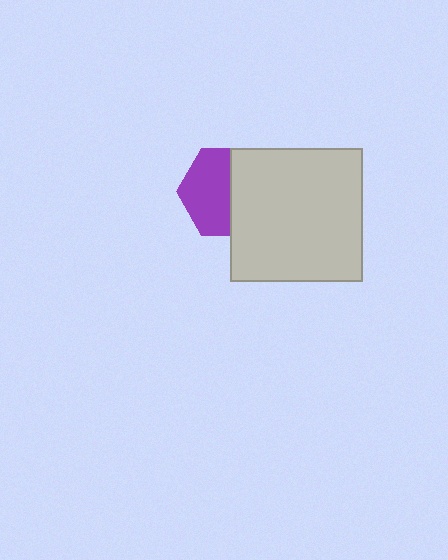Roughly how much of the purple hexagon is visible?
About half of it is visible (roughly 54%).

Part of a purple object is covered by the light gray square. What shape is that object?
It is a hexagon.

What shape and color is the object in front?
The object in front is a light gray square.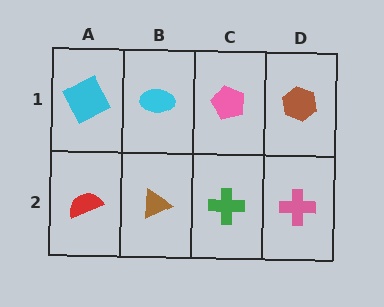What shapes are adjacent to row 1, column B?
A brown triangle (row 2, column B), a cyan square (row 1, column A), a pink pentagon (row 1, column C).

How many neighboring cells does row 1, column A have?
2.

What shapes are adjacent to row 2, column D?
A brown hexagon (row 1, column D), a green cross (row 2, column C).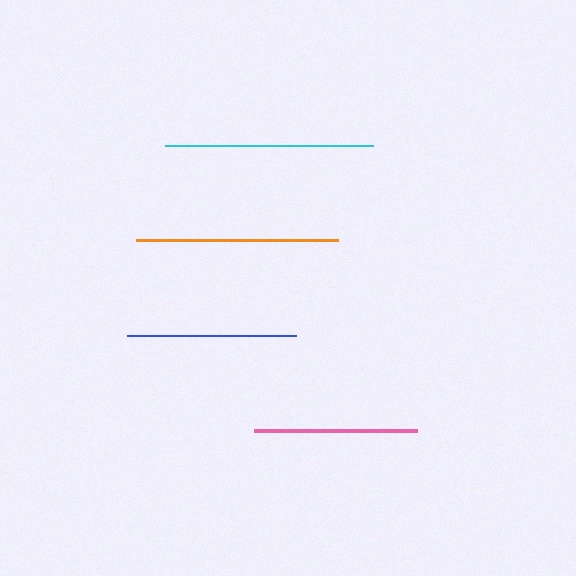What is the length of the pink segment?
The pink segment is approximately 162 pixels long.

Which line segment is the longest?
The cyan line is the longest at approximately 208 pixels.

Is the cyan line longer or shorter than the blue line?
The cyan line is longer than the blue line.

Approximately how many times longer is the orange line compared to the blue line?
The orange line is approximately 1.2 times the length of the blue line.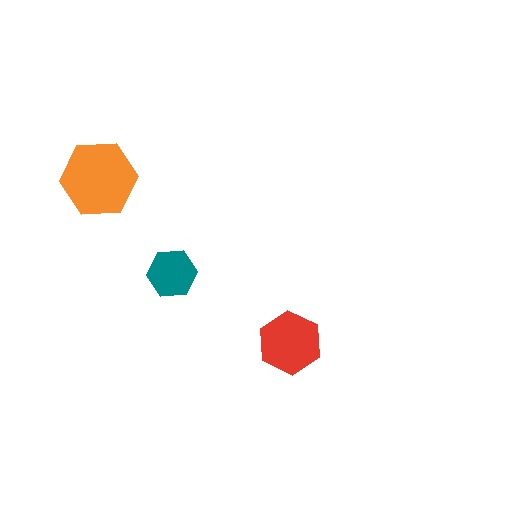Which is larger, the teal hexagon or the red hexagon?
The red one.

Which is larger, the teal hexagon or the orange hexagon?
The orange one.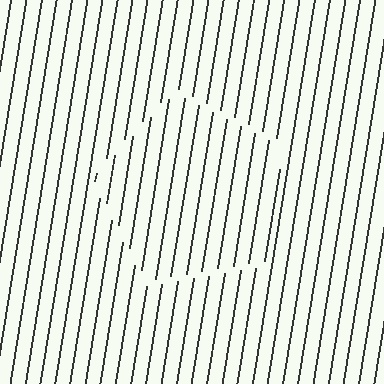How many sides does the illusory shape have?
5 sides — the line-ends trace a pentagon.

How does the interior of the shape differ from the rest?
The interior of the shape contains the same grating, shifted by half a period — the contour is defined by the phase discontinuity where line-ends from the inner and outer gratings abut.